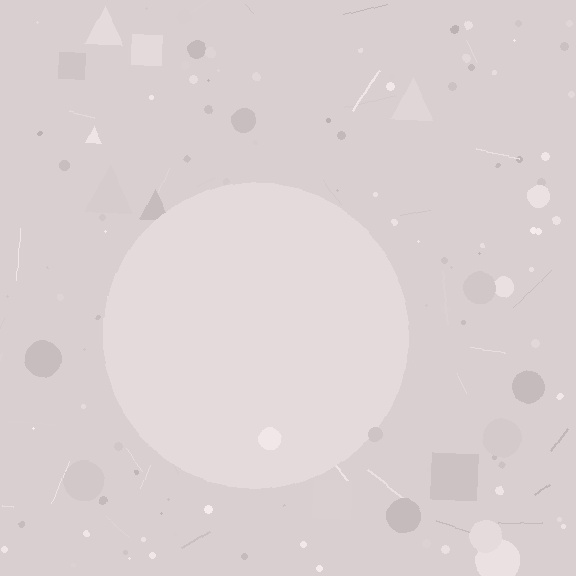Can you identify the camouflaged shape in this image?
The camouflaged shape is a circle.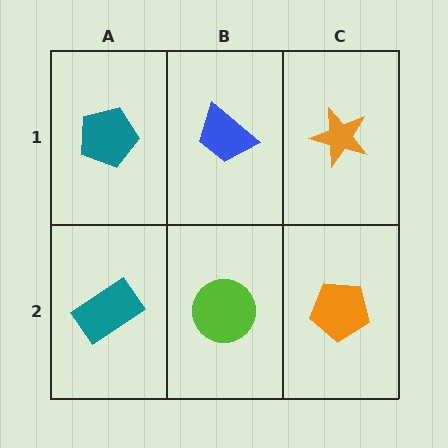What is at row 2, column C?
An orange pentagon.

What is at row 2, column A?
A teal rectangle.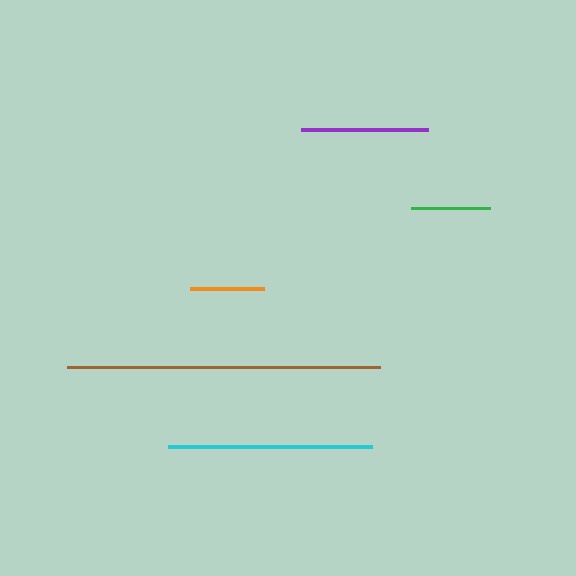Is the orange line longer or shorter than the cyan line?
The cyan line is longer than the orange line.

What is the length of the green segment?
The green segment is approximately 79 pixels long.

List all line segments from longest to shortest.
From longest to shortest: brown, cyan, purple, green, orange.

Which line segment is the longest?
The brown line is the longest at approximately 313 pixels.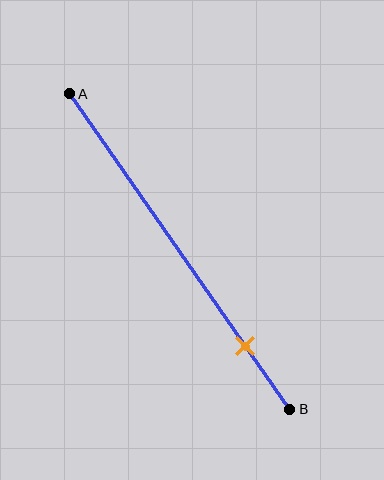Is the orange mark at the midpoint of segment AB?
No, the mark is at about 80% from A, not at the 50% midpoint.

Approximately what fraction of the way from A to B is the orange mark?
The orange mark is approximately 80% of the way from A to B.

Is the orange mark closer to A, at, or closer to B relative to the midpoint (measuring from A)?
The orange mark is closer to point B than the midpoint of segment AB.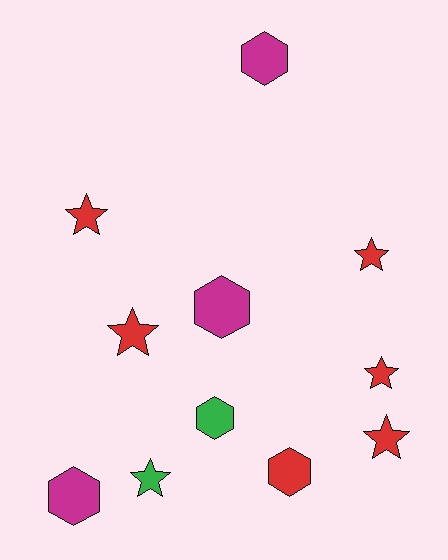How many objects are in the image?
There are 11 objects.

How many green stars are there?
There is 1 green star.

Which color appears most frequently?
Red, with 6 objects.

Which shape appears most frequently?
Star, with 6 objects.